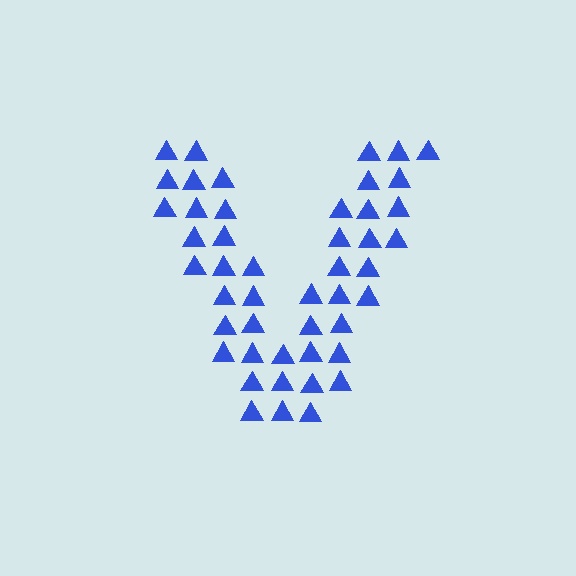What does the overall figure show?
The overall figure shows the letter V.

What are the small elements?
The small elements are triangles.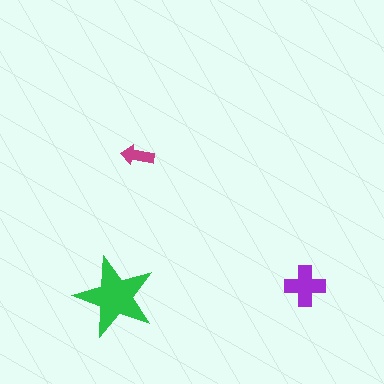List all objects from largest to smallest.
The green star, the purple cross, the magenta arrow.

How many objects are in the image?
There are 3 objects in the image.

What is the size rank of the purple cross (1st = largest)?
2nd.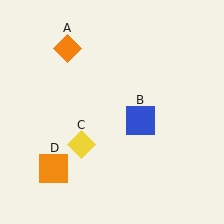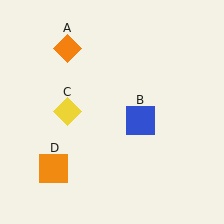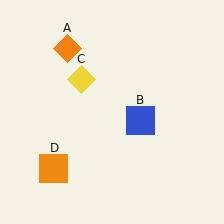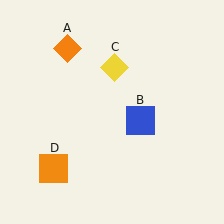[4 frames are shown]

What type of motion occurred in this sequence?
The yellow diamond (object C) rotated clockwise around the center of the scene.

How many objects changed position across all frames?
1 object changed position: yellow diamond (object C).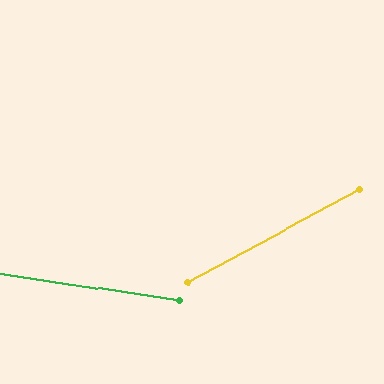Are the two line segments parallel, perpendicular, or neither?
Neither parallel nor perpendicular — they differ by about 37°.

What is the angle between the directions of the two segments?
Approximately 37 degrees.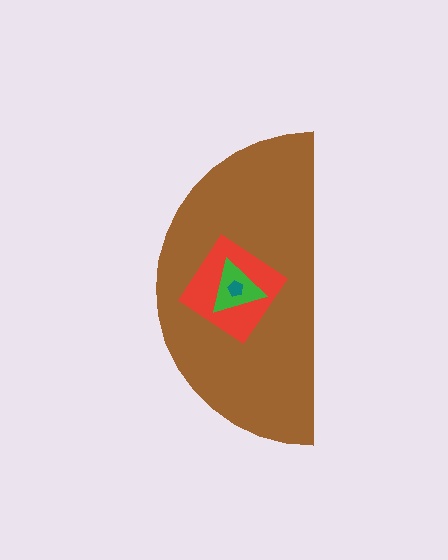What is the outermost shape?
The brown semicircle.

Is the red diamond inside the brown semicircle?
Yes.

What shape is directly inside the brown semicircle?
The red diamond.